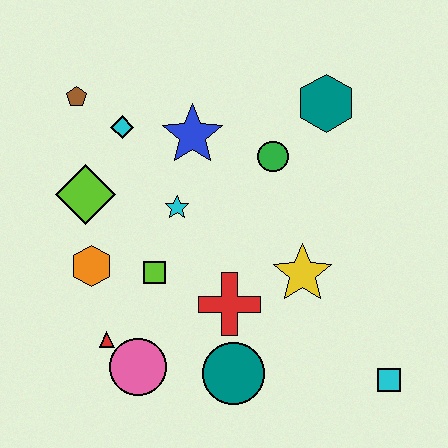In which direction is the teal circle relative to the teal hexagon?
The teal circle is below the teal hexagon.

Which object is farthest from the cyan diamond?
The cyan square is farthest from the cyan diamond.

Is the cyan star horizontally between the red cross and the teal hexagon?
No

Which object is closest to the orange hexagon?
The lime square is closest to the orange hexagon.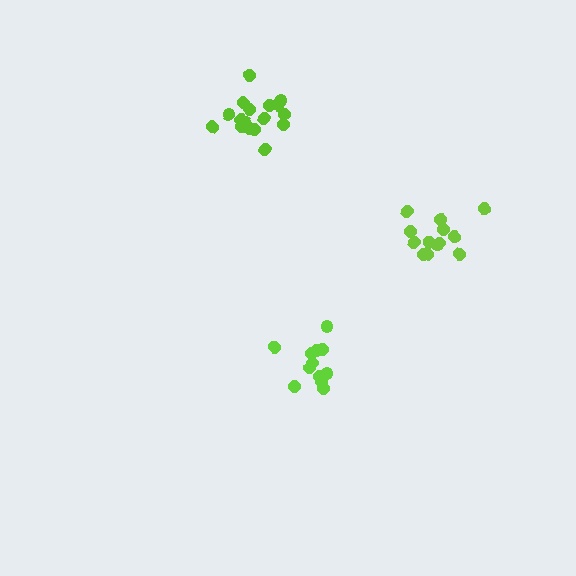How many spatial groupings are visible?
There are 3 spatial groupings.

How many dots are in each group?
Group 1: 12 dots, Group 2: 17 dots, Group 3: 13 dots (42 total).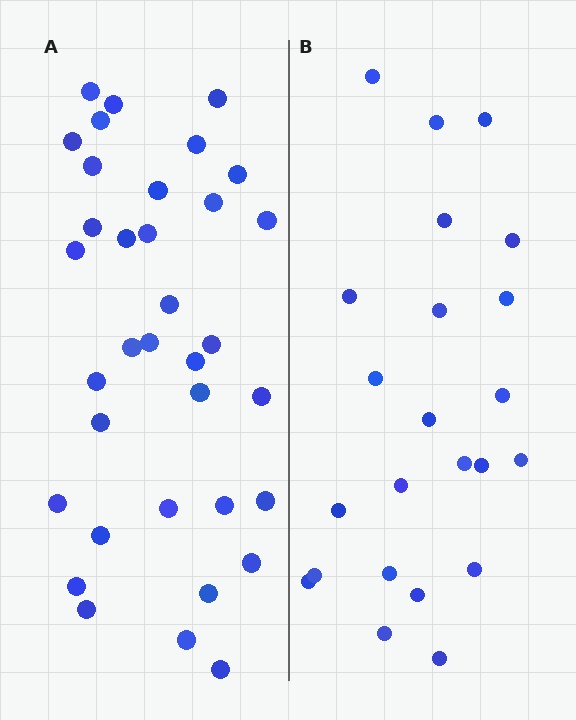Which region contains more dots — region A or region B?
Region A (the left region) has more dots.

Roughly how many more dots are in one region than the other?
Region A has roughly 12 or so more dots than region B.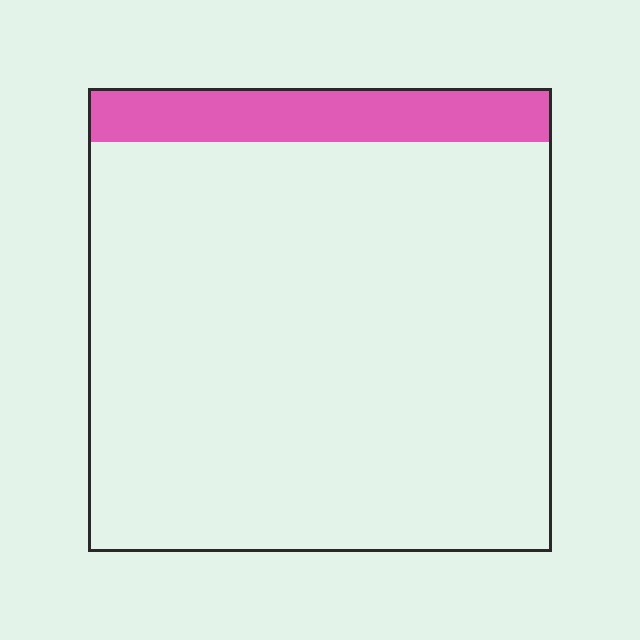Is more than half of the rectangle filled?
No.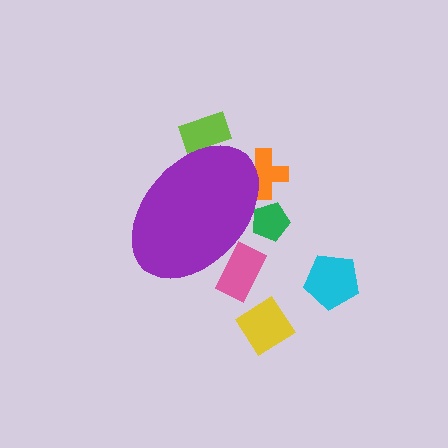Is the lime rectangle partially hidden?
Yes, the lime rectangle is partially hidden behind the purple ellipse.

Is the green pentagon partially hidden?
Yes, the green pentagon is partially hidden behind the purple ellipse.